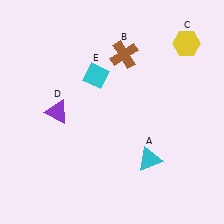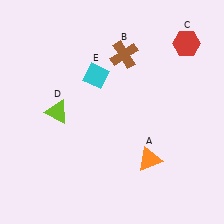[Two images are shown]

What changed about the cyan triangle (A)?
In Image 1, A is cyan. In Image 2, it changed to orange.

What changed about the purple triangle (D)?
In Image 1, D is purple. In Image 2, it changed to lime.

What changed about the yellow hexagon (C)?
In Image 1, C is yellow. In Image 2, it changed to red.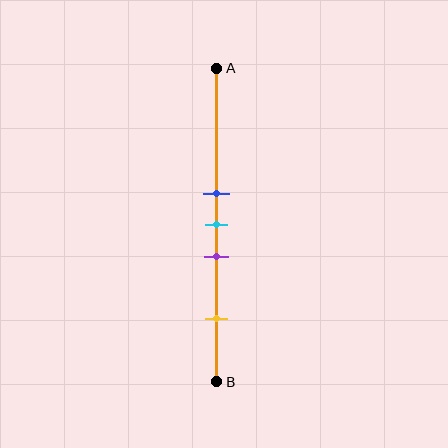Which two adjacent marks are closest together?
The blue and cyan marks are the closest adjacent pair.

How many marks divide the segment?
There are 4 marks dividing the segment.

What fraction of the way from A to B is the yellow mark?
The yellow mark is approximately 80% (0.8) of the way from A to B.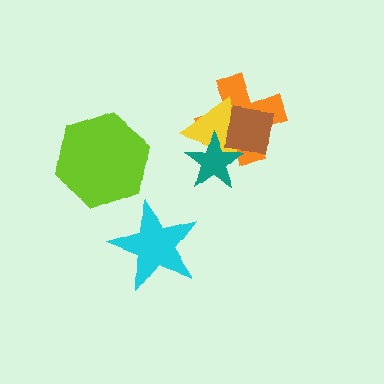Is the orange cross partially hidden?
Yes, it is partially covered by another shape.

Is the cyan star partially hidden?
No, no other shape covers it.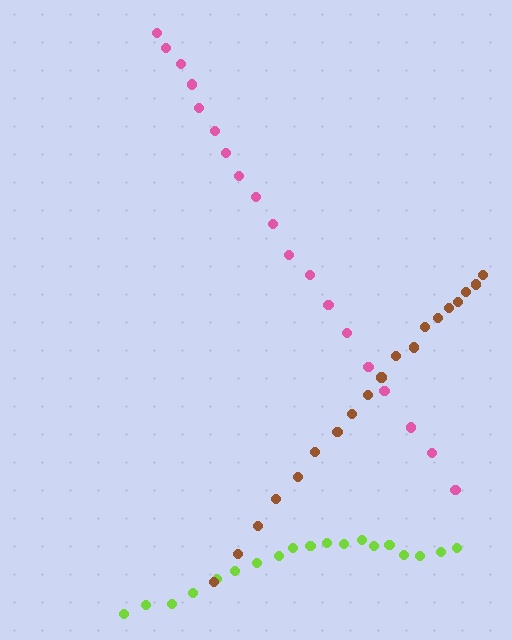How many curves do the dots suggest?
There are 3 distinct paths.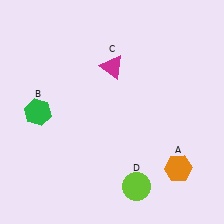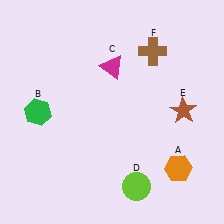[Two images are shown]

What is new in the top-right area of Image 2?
A brown star (E) was added in the top-right area of Image 2.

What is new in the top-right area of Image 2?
A brown cross (F) was added in the top-right area of Image 2.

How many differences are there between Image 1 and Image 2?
There are 2 differences between the two images.